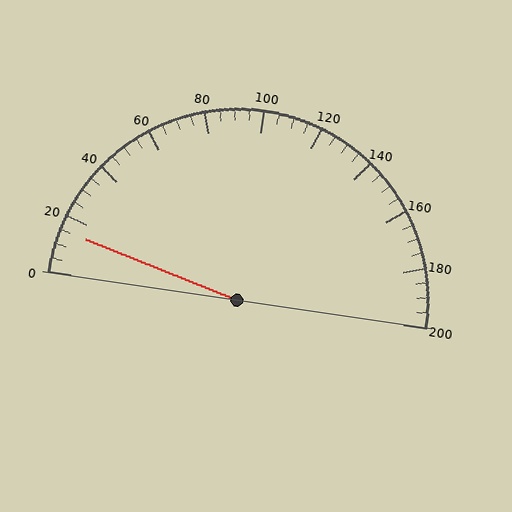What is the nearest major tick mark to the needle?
The nearest major tick mark is 20.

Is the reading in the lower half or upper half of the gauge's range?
The reading is in the lower half of the range (0 to 200).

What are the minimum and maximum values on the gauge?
The gauge ranges from 0 to 200.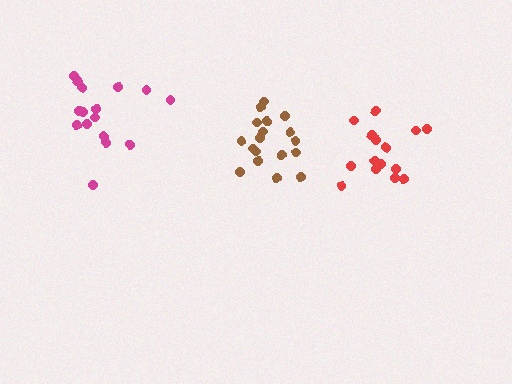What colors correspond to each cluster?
The clusters are colored: red, brown, magenta.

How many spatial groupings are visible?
There are 3 spatial groupings.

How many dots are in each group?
Group 1: 15 dots, Group 2: 18 dots, Group 3: 16 dots (49 total).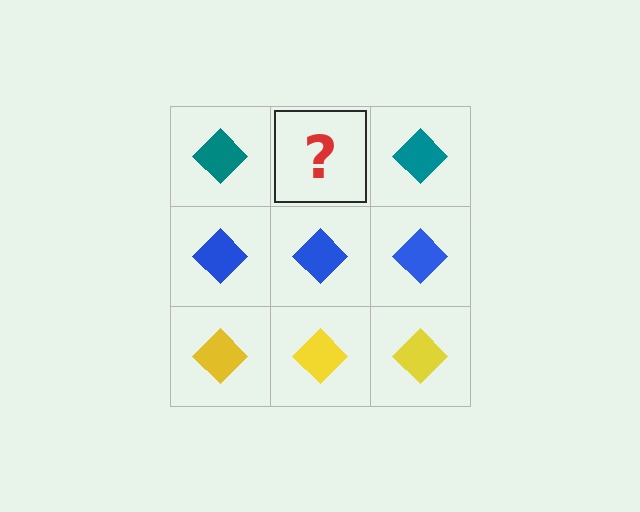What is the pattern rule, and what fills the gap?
The rule is that each row has a consistent color. The gap should be filled with a teal diamond.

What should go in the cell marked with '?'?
The missing cell should contain a teal diamond.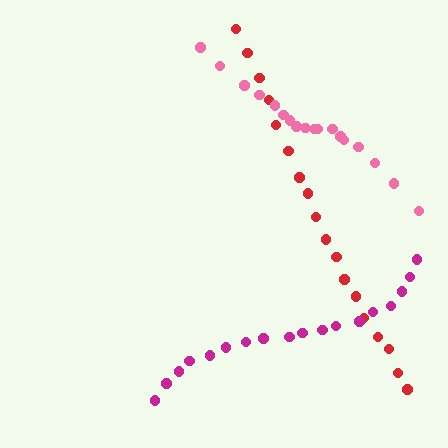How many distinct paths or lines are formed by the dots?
There are 3 distinct paths.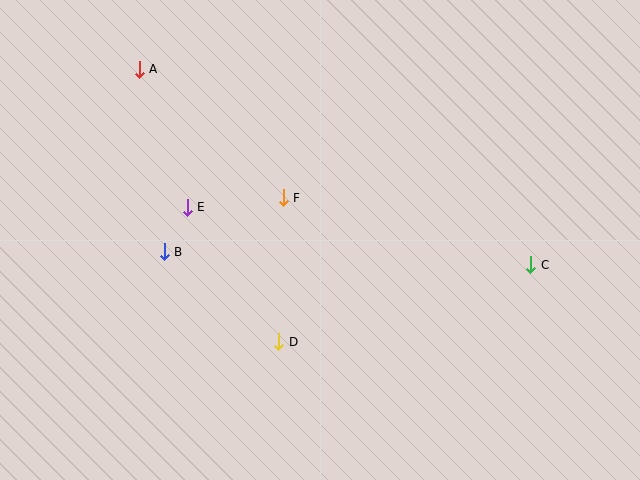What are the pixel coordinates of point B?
Point B is at (164, 252).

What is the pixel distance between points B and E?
The distance between B and E is 50 pixels.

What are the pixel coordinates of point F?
Point F is at (283, 198).